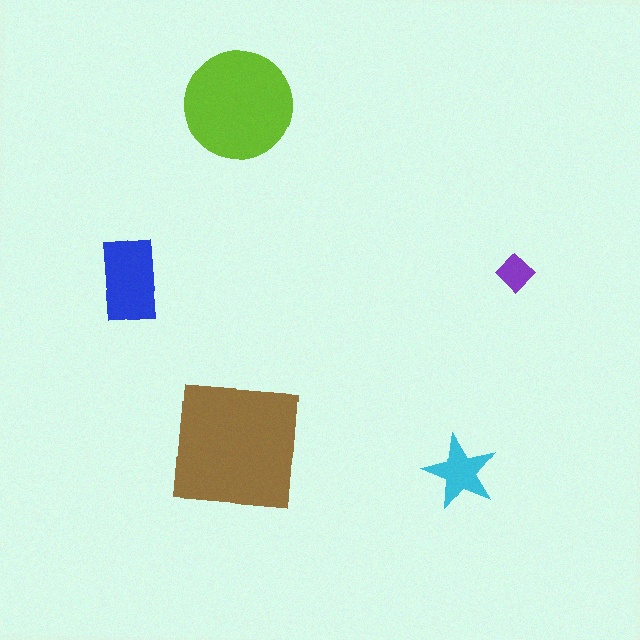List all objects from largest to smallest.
The brown square, the lime circle, the blue rectangle, the cyan star, the purple diamond.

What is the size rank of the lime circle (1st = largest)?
2nd.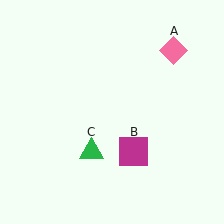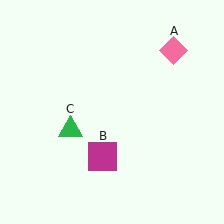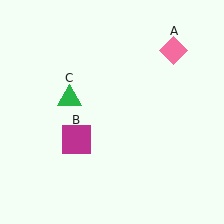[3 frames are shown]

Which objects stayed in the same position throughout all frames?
Pink diamond (object A) remained stationary.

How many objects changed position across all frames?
2 objects changed position: magenta square (object B), green triangle (object C).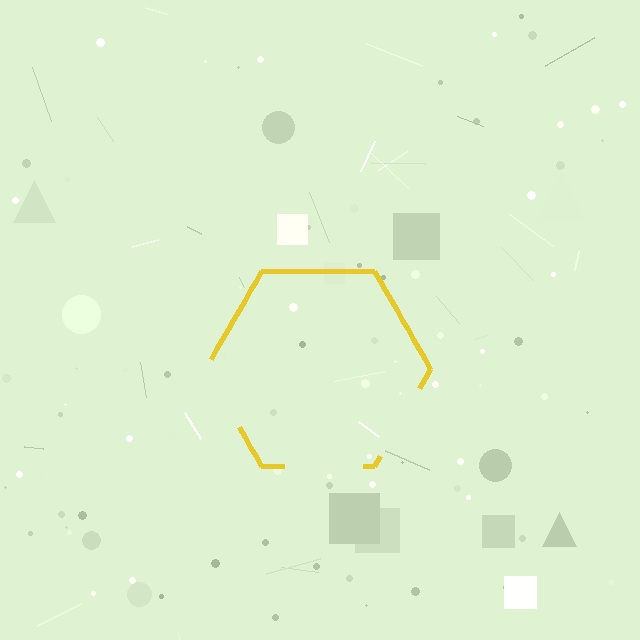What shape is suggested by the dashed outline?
The dashed outline suggests a hexagon.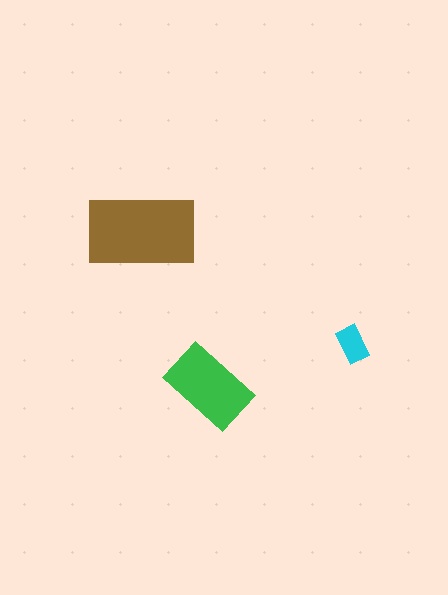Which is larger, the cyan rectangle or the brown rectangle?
The brown one.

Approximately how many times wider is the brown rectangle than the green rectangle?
About 1.5 times wider.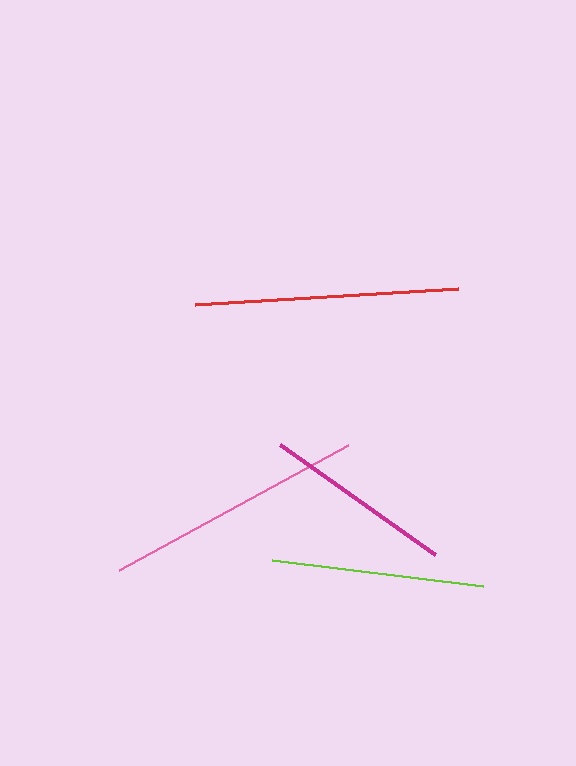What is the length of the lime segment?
The lime segment is approximately 212 pixels long.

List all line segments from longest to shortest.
From longest to shortest: red, pink, lime, magenta.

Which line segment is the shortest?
The magenta line is the shortest at approximately 190 pixels.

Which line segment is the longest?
The red line is the longest at approximately 263 pixels.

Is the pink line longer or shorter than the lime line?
The pink line is longer than the lime line.